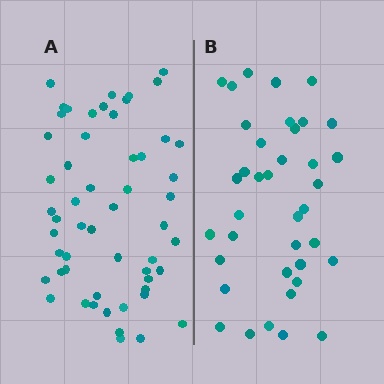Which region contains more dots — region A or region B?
Region A (the left region) has more dots.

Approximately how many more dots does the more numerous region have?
Region A has approximately 15 more dots than region B.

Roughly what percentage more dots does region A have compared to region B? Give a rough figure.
About 45% more.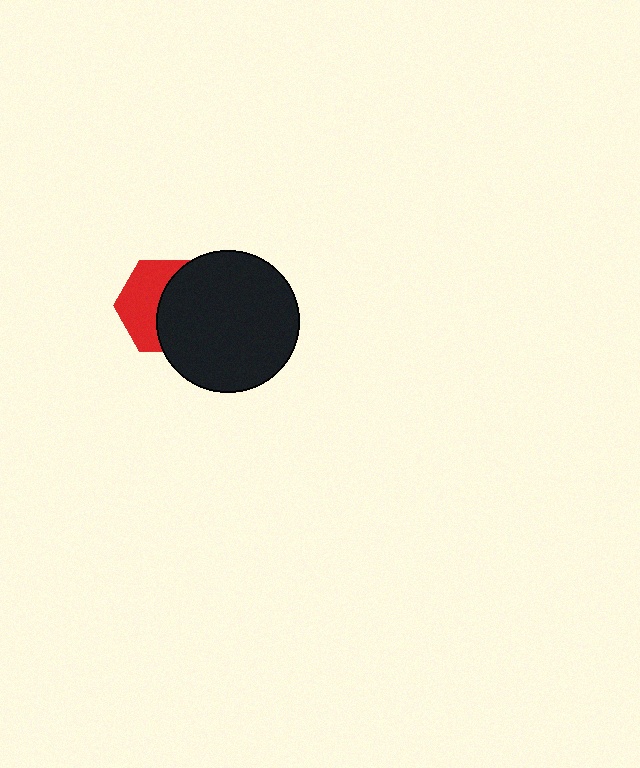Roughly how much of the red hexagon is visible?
About half of it is visible (roughly 47%).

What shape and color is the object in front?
The object in front is a black circle.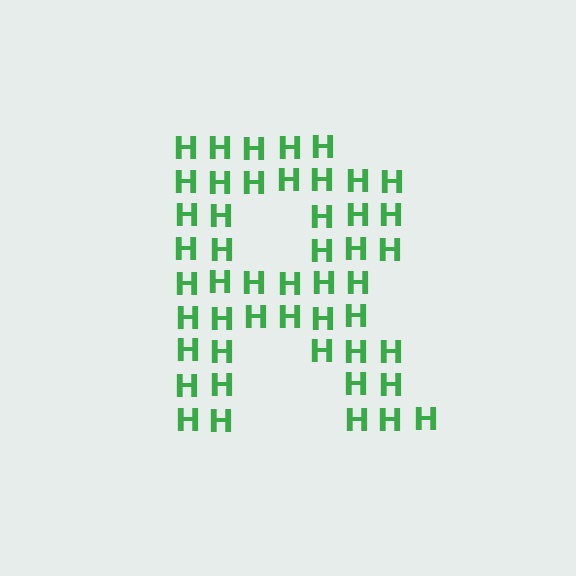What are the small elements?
The small elements are letter H's.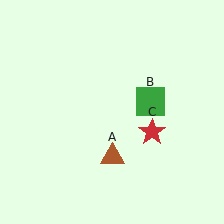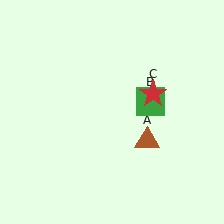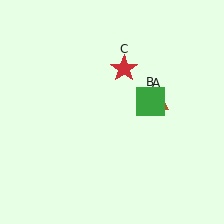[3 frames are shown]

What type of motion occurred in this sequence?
The brown triangle (object A), red star (object C) rotated counterclockwise around the center of the scene.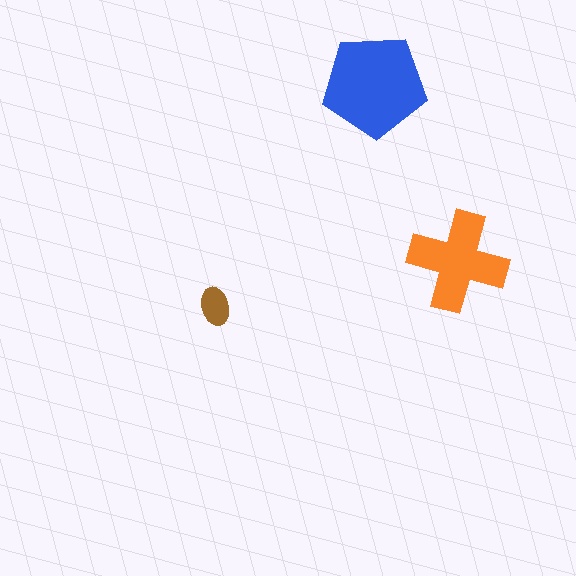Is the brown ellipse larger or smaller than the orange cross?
Smaller.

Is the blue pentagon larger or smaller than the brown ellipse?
Larger.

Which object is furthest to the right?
The orange cross is rightmost.